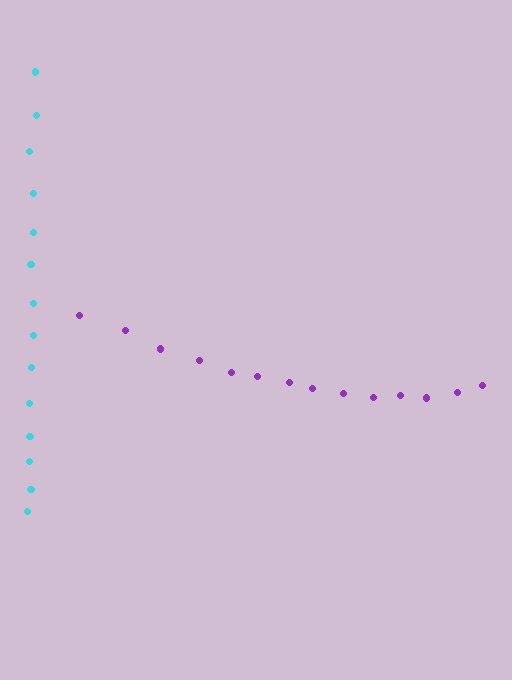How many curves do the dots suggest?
There are 2 distinct paths.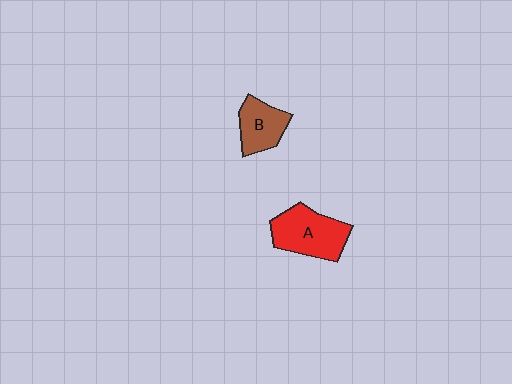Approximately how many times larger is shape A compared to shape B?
Approximately 1.5 times.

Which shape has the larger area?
Shape A (red).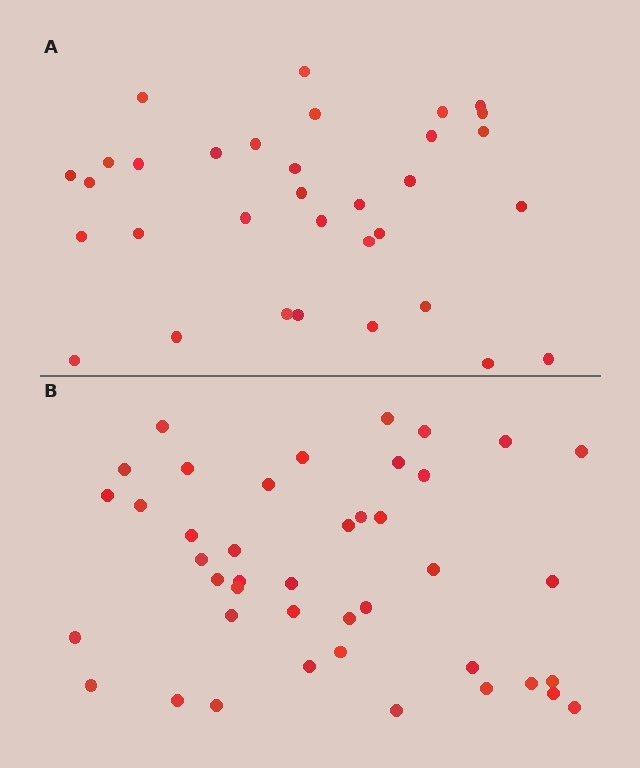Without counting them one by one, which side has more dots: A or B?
Region B (the bottom region) has more dots.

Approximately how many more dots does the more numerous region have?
Region B has roughly 8 or so more dots than region A.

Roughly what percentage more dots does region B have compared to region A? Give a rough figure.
About 25% more.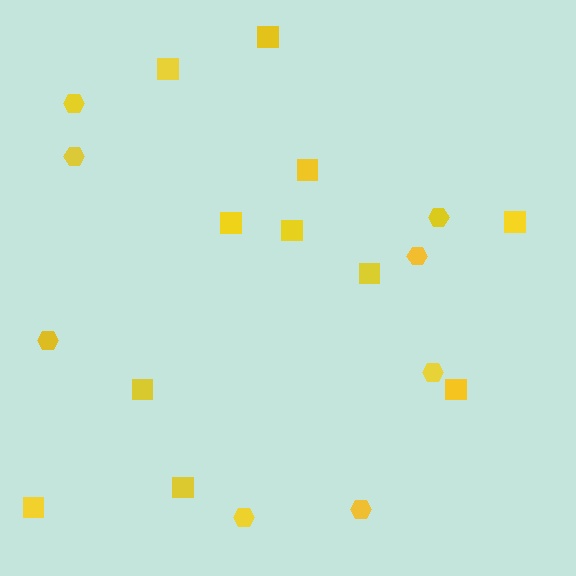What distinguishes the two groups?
There are 2 groups: one group of hexagons (8) and one group of squares (11).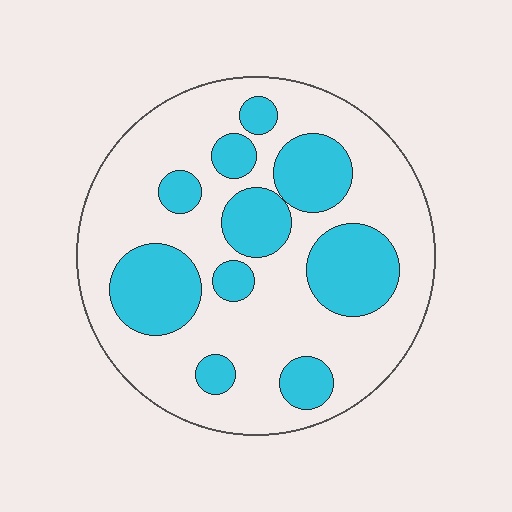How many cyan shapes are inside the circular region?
10.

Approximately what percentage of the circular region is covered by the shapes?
Approximately 30%.